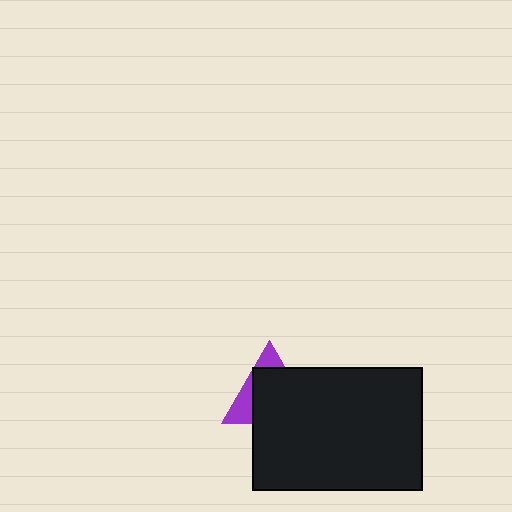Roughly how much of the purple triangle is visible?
A small part of it is visible (roughly 31%).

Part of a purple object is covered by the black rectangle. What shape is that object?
It is a triangle.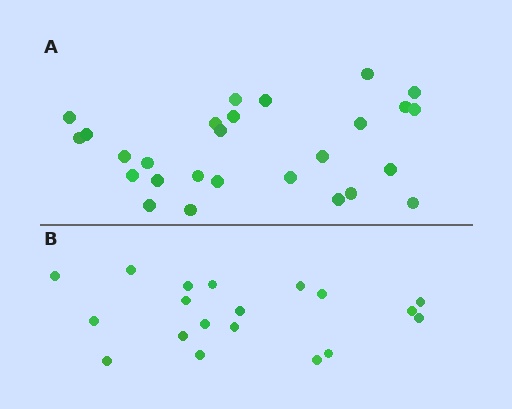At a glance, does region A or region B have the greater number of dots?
Region A (the top region) has more dots.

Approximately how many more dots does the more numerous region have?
Region A has roughly 8 or so more dots than region B.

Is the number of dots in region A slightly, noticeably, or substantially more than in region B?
Region A has noticeably more, but not dramatically so. The ratio is roughly 1.4 to 1.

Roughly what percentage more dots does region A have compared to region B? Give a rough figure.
About 40% more.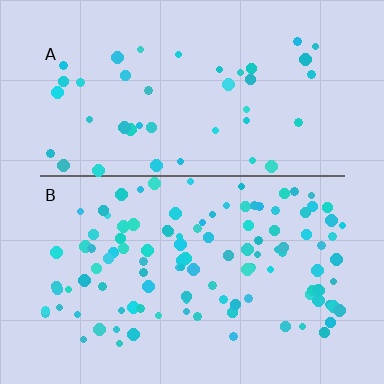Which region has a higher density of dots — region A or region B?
B (the bottom).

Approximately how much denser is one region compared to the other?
Approximately 2.5× — region B over region A.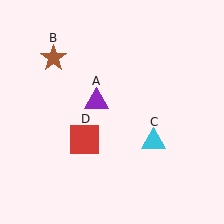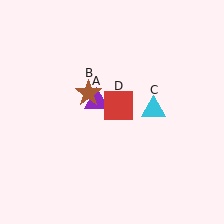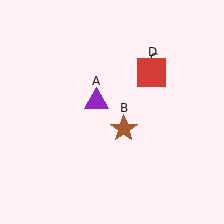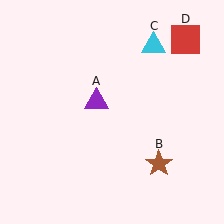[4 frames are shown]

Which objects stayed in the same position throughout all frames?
Purple triangle (object A) remained stationary.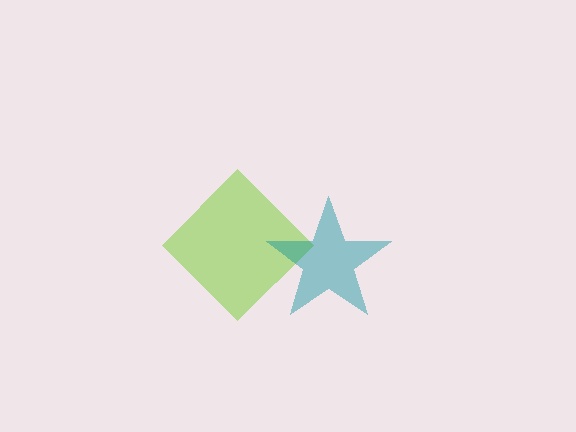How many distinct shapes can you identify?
There are 2 distinct shapes: a lime diamond, a teal star.